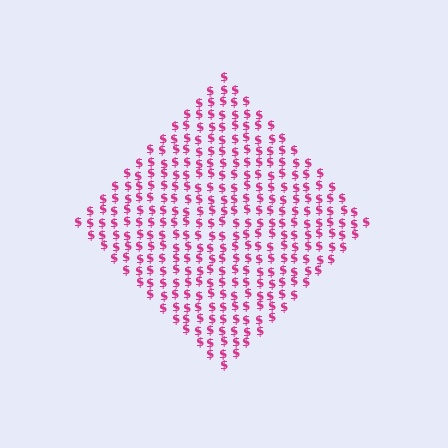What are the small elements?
The small elements are dollar signs.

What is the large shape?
The large shape is a diamond.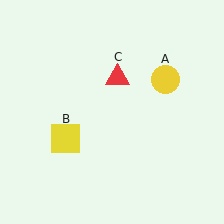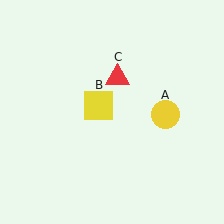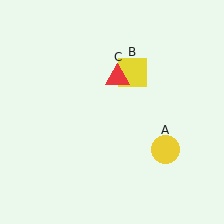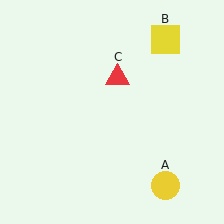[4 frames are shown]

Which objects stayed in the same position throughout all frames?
Red triangle (object C) remained stationary.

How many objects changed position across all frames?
2 objects changed position: yellow circle (object A), yellow square (object B).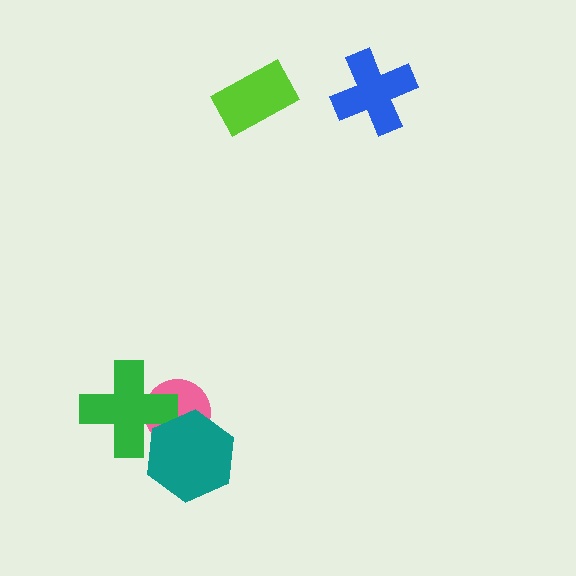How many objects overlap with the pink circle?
2 objects overlap with the pink circle.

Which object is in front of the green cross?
The teal hexagon is in front of the green cross.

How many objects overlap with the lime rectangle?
0 objects overlap with the lime rectangle.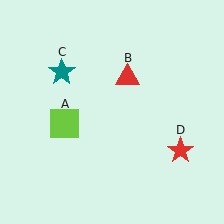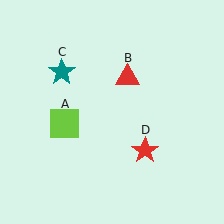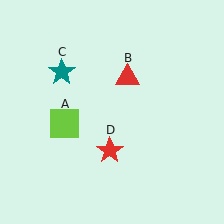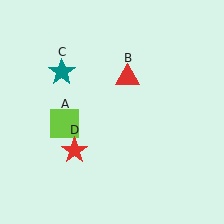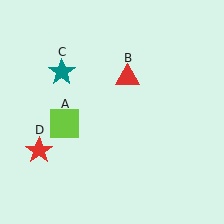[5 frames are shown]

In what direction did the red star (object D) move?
The red star (object D) moved left.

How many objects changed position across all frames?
1 object changed position: red star (object D).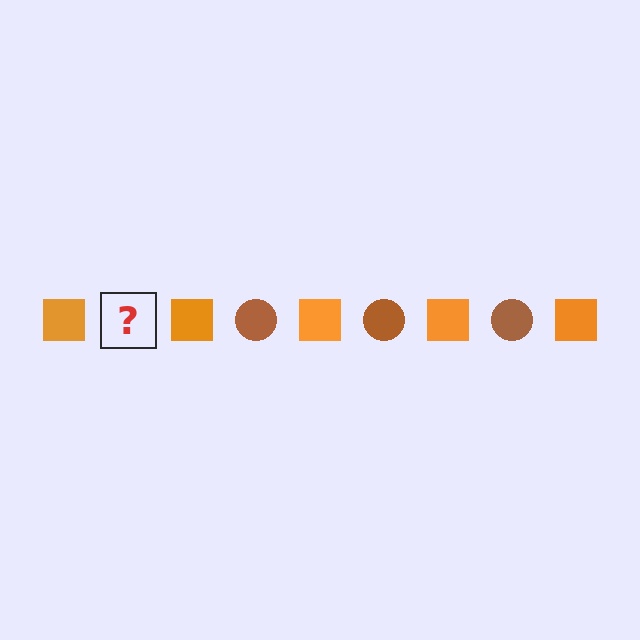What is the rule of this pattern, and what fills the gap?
The rule is that the pattern alternates between orange square and brown circle. The gap should be filled with a brown circle.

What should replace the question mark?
The question mark should be replaced with a brown circle.